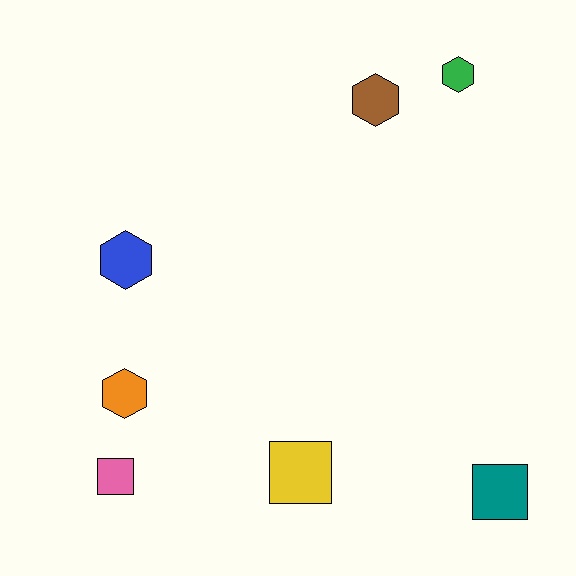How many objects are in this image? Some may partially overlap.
There are 7 objects.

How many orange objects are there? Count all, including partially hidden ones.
There is 1 orange object.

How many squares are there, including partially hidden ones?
There are 3 squares.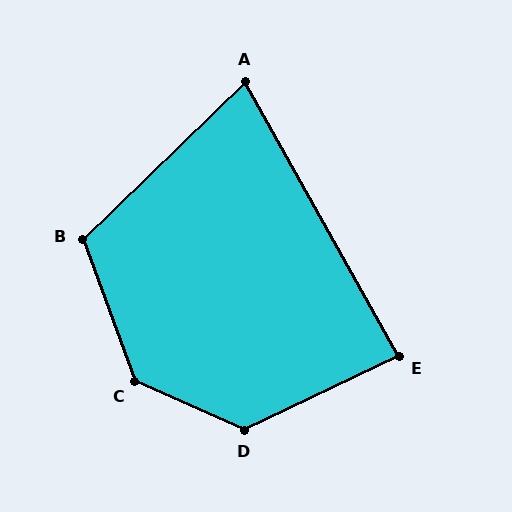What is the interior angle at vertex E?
Approximately 86 degrees (approximately right).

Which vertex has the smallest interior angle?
A, at approximately 75 degrees.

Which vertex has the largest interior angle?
C, at approximately 134 degrees.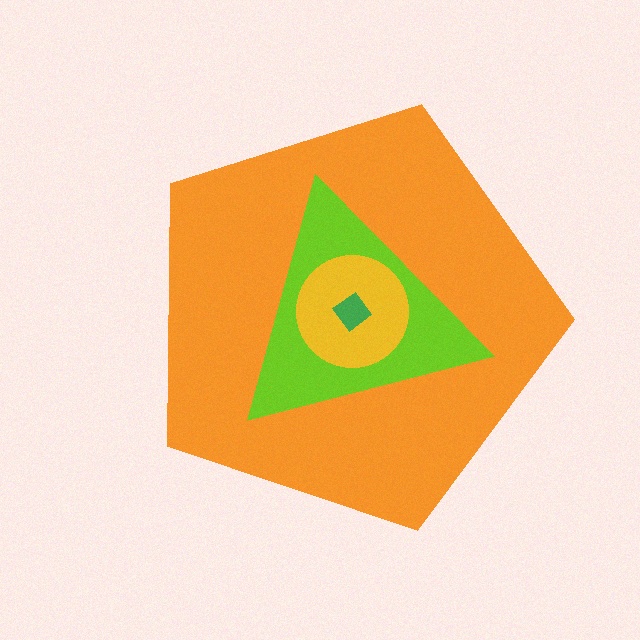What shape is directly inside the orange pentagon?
The lime triangle.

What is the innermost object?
The green diamond.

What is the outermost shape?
The orange pentagon.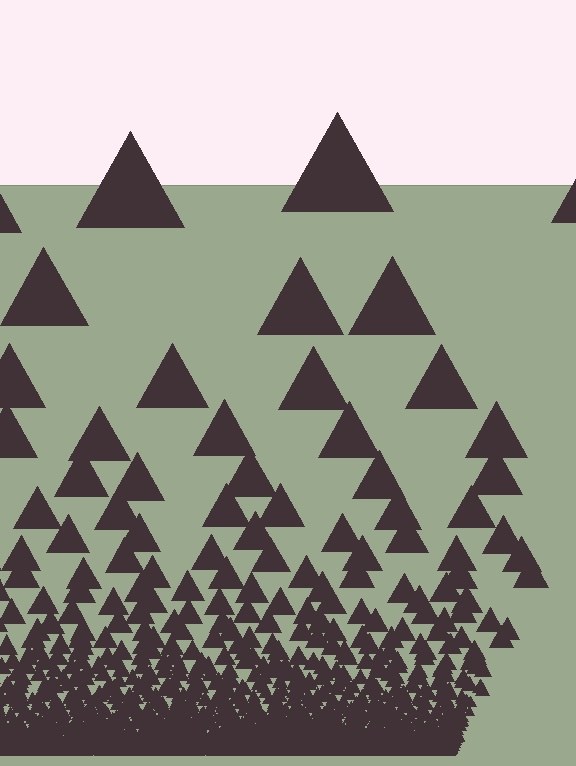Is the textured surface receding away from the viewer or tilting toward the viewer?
The surface appears to tilt toward the viewer. Texture elements get larger and sparser toward the top.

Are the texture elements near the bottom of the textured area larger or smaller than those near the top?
Smaller. The gradient is inverted — elements near the bottom are smaller and denser.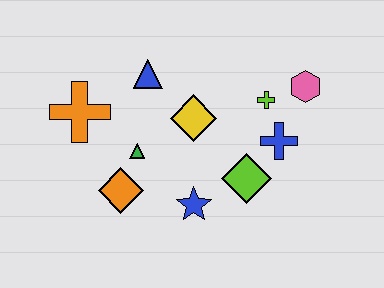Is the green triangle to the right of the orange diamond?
Yes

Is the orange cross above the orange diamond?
Yes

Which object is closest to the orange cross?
The green triangle is closest to the orange cross.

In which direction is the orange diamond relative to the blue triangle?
The orange diamond is below the blue triangle.